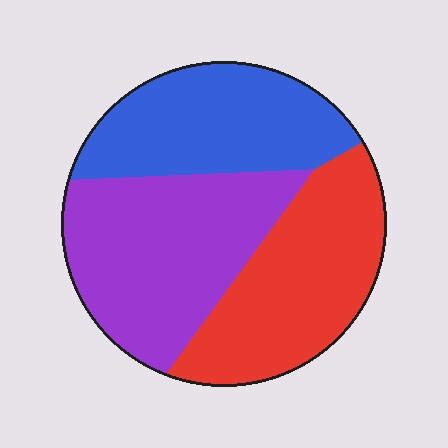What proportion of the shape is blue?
Blue covers roughly 30% of the shape.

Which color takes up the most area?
Purple, at roughly 35%.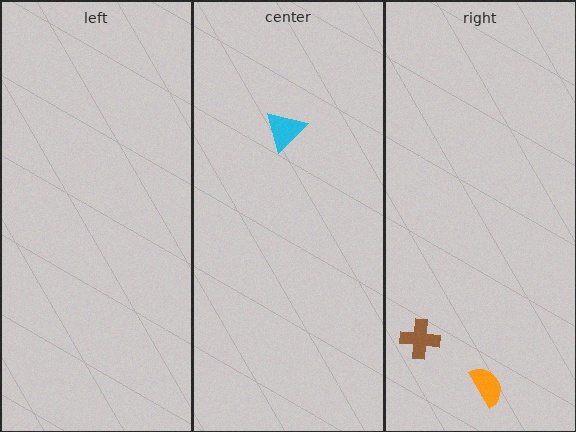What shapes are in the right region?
The brown cross, the orange semicircle.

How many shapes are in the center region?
1.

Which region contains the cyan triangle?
The center region.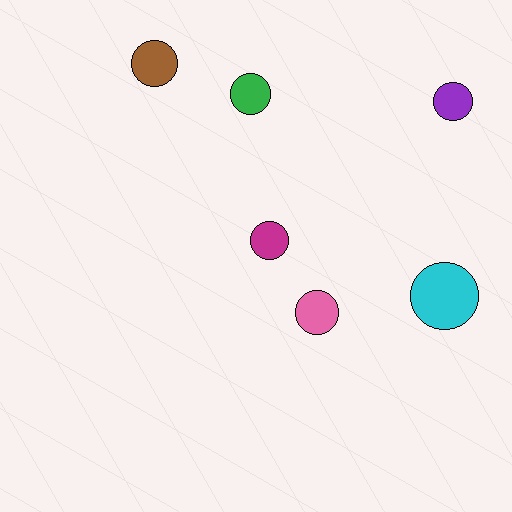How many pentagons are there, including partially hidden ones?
There are no pentagons.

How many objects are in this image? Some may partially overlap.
There are 6 objects.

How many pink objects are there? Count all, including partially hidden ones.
There is 1 pink object.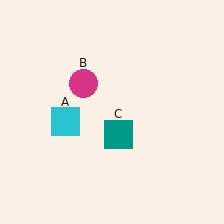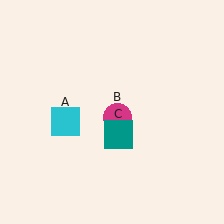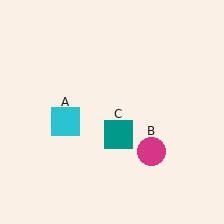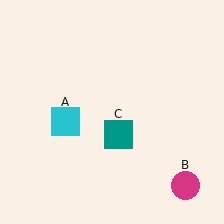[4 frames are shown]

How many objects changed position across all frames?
1 object changed position: magenta circle (object B).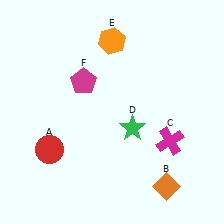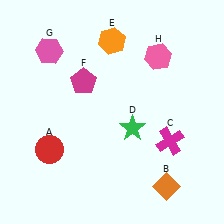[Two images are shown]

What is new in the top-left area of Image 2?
A pink hexagon (G) was added in the top-left area of Image 2.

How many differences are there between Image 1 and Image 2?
There are 2 differences between the two images.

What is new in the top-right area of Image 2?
A pink hexagon (H) was added in the top-right area of Image 2.